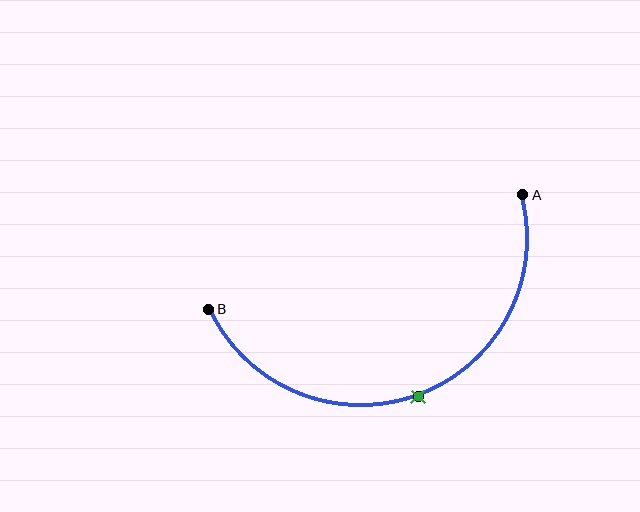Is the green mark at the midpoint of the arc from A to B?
Yes. The green mark lies on the arc at equal arc-length from both A and B — it is the arc midpoint.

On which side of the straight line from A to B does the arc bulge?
The arc bulges below the straight line connecting A and B.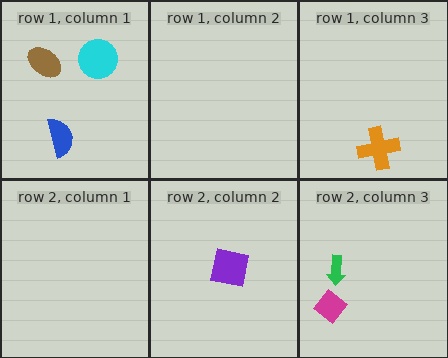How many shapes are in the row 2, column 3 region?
2.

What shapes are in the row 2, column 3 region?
The green arrow, the magenta diamond.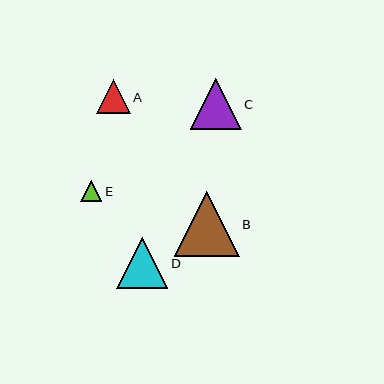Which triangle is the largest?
Triangle B is the largest with a size of approximately 65 pixels.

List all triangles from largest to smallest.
From largest to smallest: B, D, C, A, E.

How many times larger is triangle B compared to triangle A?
Triangle B is approximately 1.9 times the size of triangle A.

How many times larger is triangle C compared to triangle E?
Triangle C is approximately 2.5 times the size of triangle E.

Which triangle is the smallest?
Triangle E is the smallest with a size of approximately 21 pixels.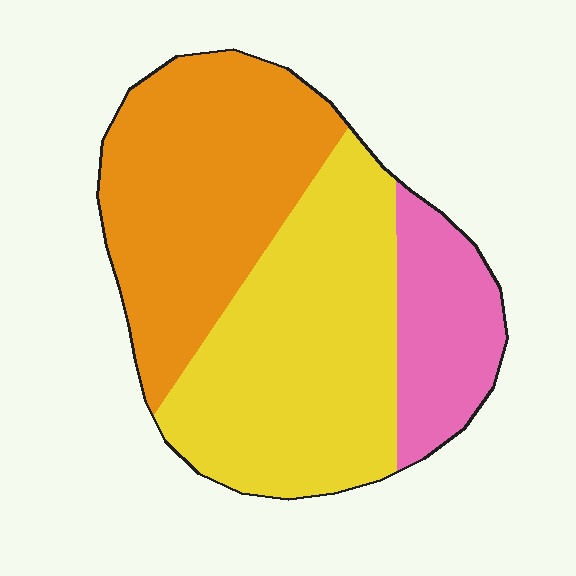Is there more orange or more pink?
Orange.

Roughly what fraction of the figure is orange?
Orange covers around 40% of the figure.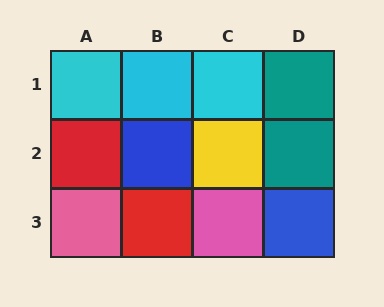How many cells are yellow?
1 cell is yellow.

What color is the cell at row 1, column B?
Cyan.